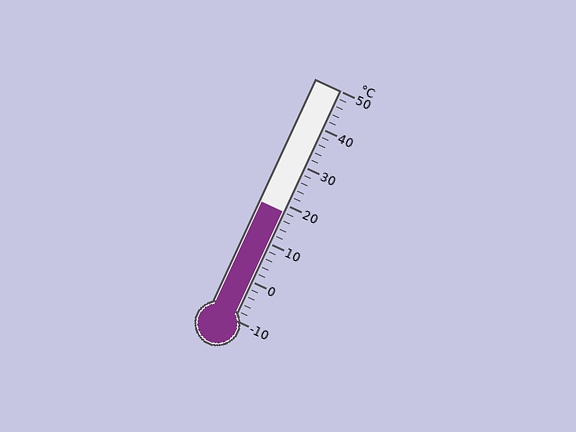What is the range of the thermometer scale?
The thermometer scale ranges from -10°C to 50°C.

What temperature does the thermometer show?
The thermometer shows approximately 18°C.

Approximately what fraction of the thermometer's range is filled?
The thermometer is filled to approximately 45% of its range.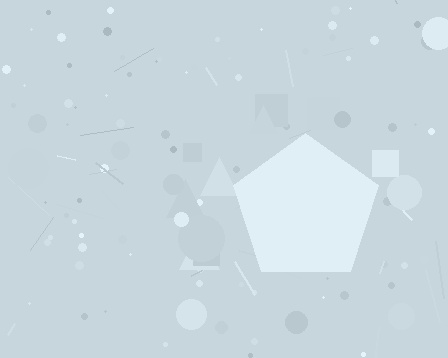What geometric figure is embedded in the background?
A pentagon is embedded in the background.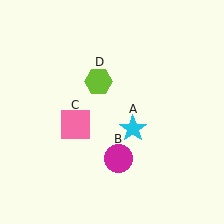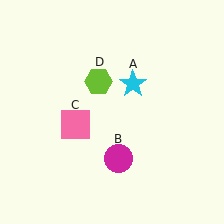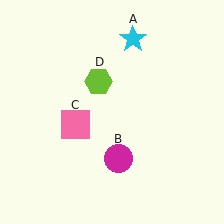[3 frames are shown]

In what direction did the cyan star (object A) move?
The cyan star (object A) moved up.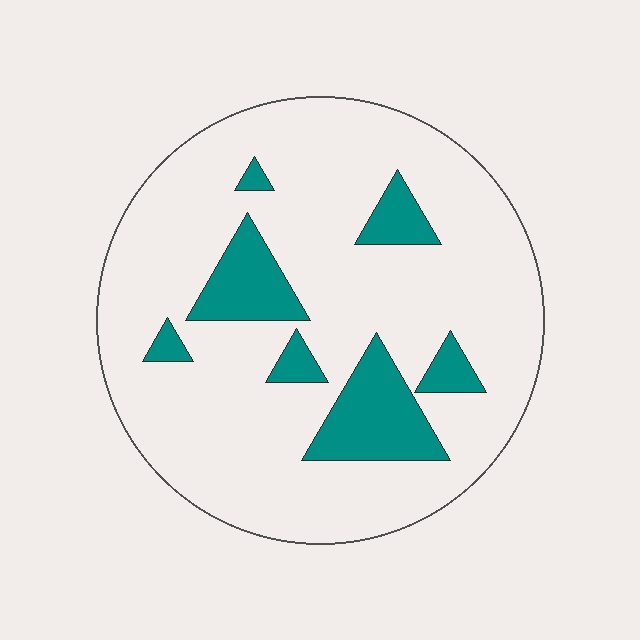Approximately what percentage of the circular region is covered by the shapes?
Approximately 15%.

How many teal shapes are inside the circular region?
7.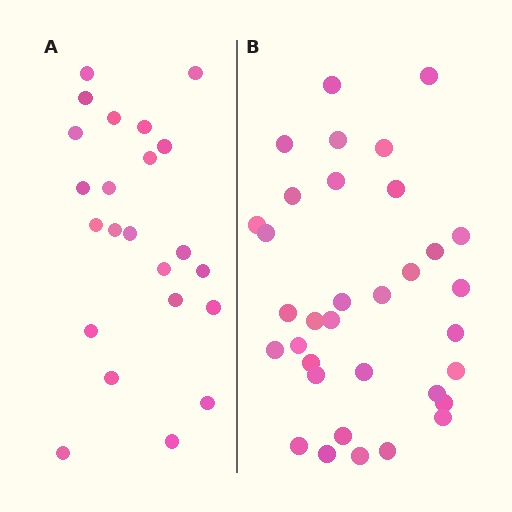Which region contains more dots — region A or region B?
Region B (the right region) has more dots.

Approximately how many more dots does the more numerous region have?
Region B has roughly 12 or so more dots than region A.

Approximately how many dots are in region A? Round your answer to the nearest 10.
About 20 dots. (The exact count is 23, which rounds to 20.)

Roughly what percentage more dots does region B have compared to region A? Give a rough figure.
About 50% more.